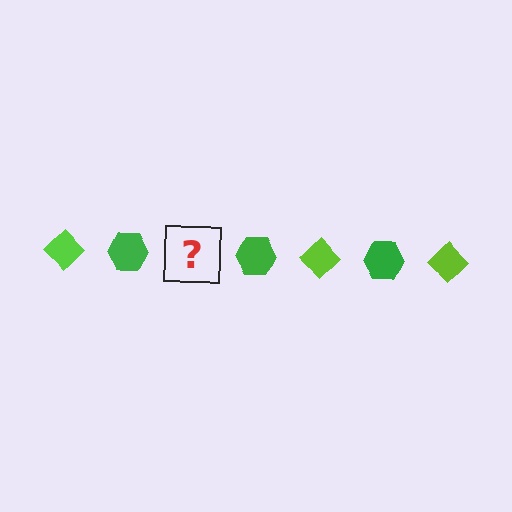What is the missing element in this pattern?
The missing element is a lime diamond.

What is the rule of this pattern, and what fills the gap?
The rule is that the pattern alternates between lime diamond and green hexagon. The gap should be filled with a lime diamond.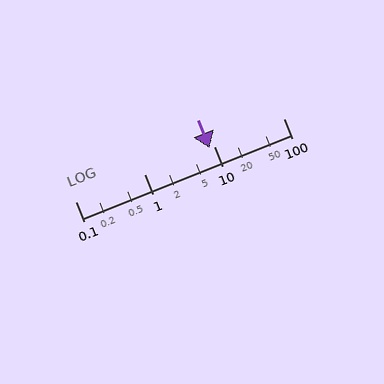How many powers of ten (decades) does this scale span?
The scale spans 3 decades, from 0.1 to 100.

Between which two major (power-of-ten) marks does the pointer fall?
The pointer is between 1 and 10.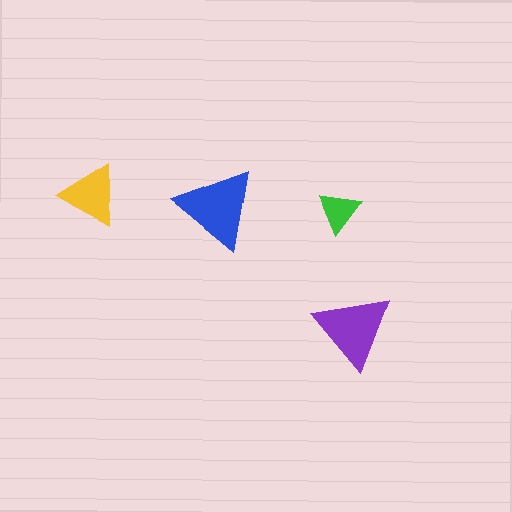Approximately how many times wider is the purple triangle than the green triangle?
About 2 times wider.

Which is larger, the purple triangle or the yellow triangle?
The purple one.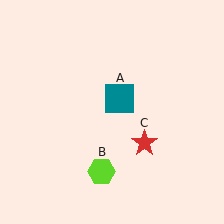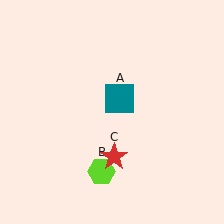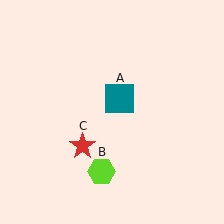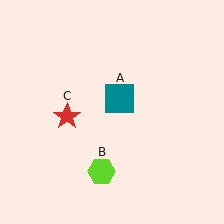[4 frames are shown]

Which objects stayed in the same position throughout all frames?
Teal square (object A) and lime hexagon (object B) remained stationary.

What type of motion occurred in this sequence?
The red star (object C) rotated clockwise around the center of the scene.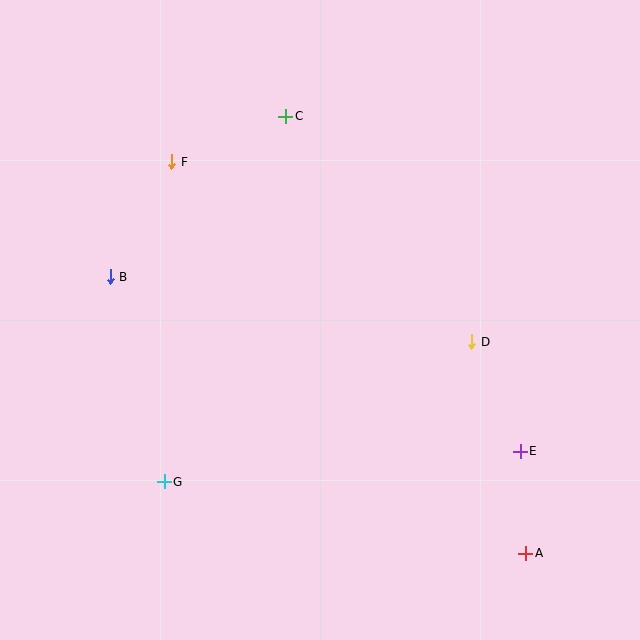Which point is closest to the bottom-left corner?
Point G is closest to the bottom-left corner.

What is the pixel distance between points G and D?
The distance between G and D is 338 pixels.